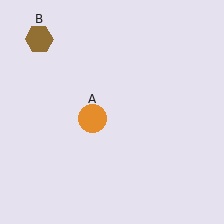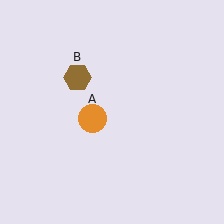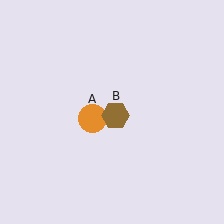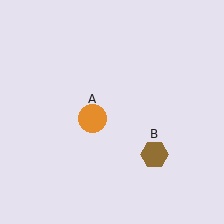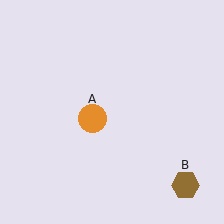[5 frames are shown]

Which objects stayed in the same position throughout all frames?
Orange circle (object A) remained stationary.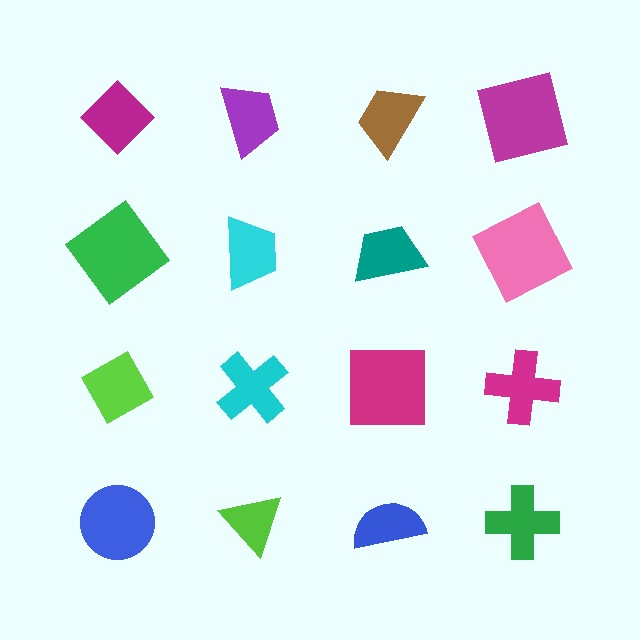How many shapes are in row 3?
4 shapes.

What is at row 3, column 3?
A magenta square.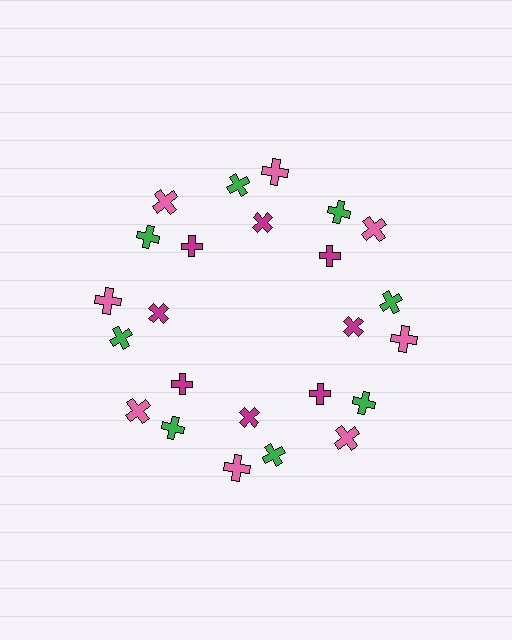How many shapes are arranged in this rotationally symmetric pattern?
There are 24 shapes, arranged in 8 groups of 3.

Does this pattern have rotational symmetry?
Yes, this pattern has 8-fold rotational symmetry. It looks the same after rotating 45 degrees around the center.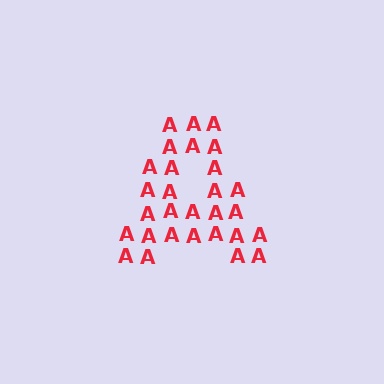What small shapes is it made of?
It is made of small letter A's.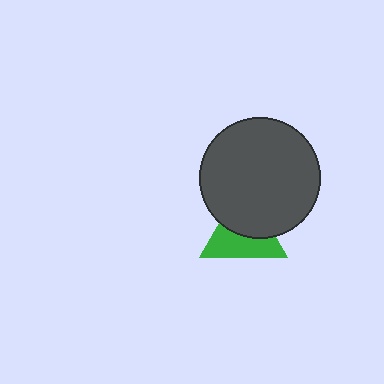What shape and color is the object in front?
The object in front is a dark gray circle.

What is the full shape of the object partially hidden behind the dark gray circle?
The partially hidden object is a green triangle.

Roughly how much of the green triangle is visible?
About half of it is visible (roughly 51%).